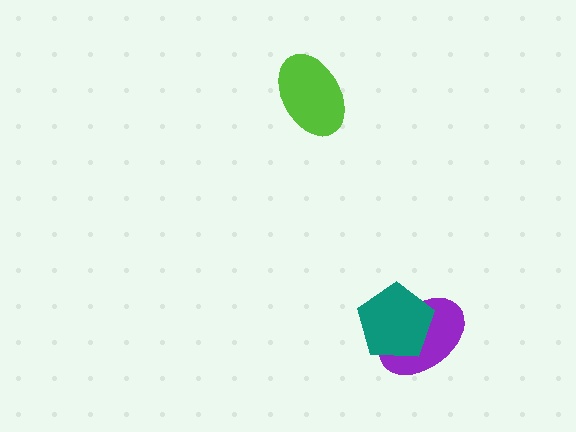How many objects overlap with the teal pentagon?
1 object overlaps with the teal pentagon.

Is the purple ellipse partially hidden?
Yes, it is partially covered by another shape.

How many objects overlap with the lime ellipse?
0 objects overlap with the lime ellipse.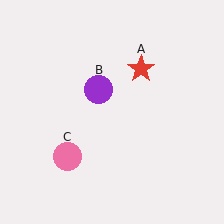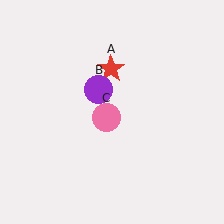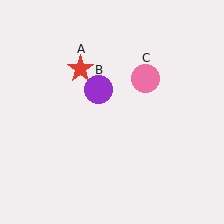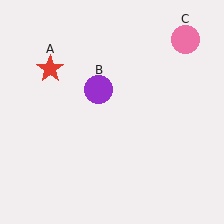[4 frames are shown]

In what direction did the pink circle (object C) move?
The pink circle (object C) moved up and to the right.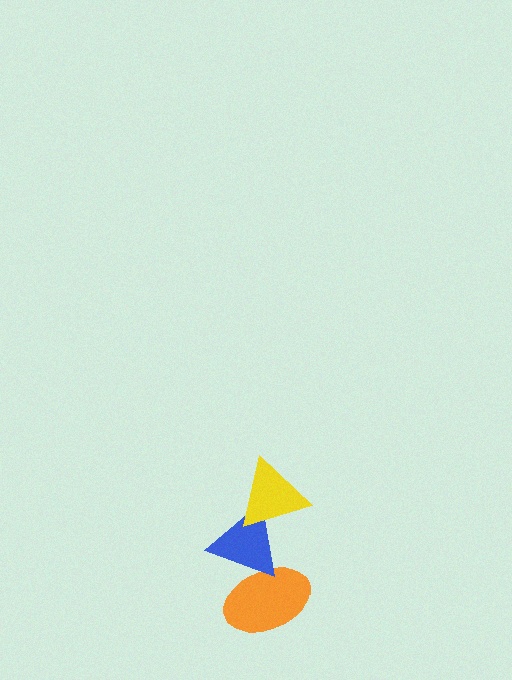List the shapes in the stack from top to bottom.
From top to bottom: the yellow triangle, the blue triangle, the orange ellipse.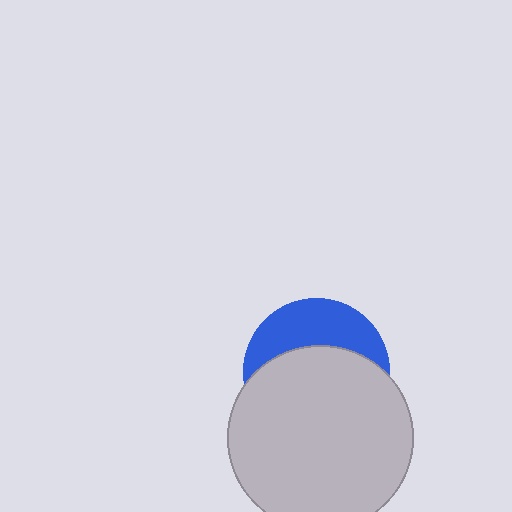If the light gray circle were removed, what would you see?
You would see the complete blue circle.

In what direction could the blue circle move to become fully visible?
The blue circle could move up. That would shift it out from behind the light gray circle entirely.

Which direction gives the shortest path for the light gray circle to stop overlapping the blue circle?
Moving down gives the shortest separation.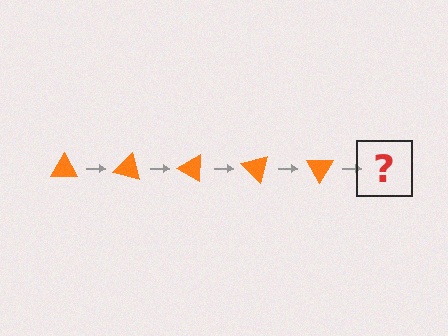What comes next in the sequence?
The next element should be an orange triangle rotated 75 degrees.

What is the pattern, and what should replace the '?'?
The pattern is that the triangle rotates 15 degrees each step. The '?' should be an orange triangle rotated 75 degrees.